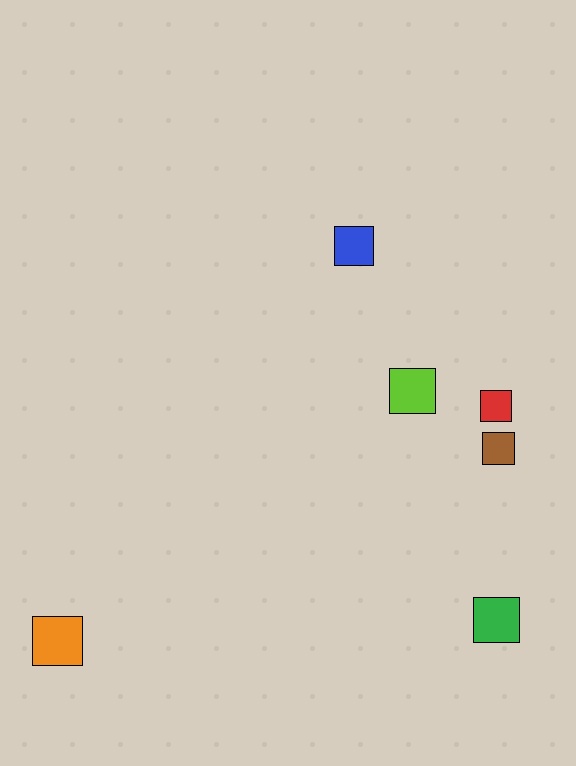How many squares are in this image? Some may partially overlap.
There are 6 squares.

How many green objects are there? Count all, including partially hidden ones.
There is 1 green object.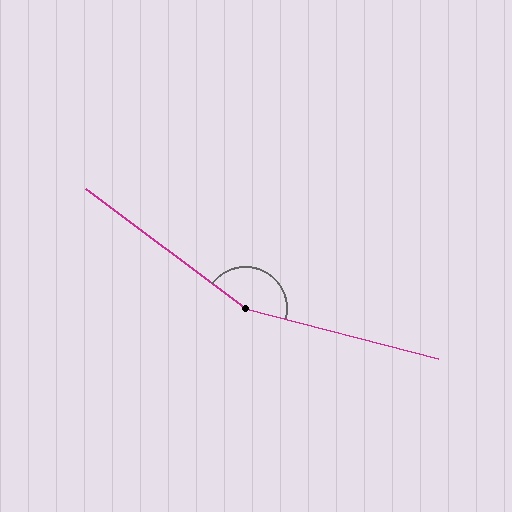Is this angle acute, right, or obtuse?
It is obtuse.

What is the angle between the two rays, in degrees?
Approximately 158 degrees.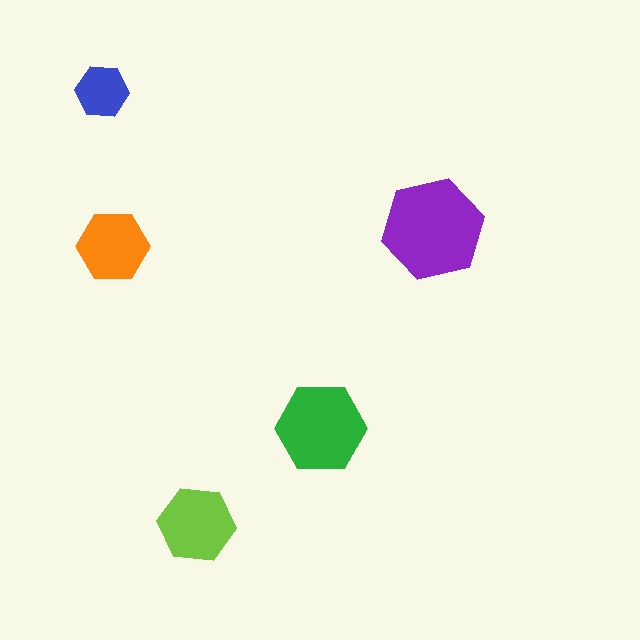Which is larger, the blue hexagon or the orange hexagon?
The orange one.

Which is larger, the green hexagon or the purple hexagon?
The purple one.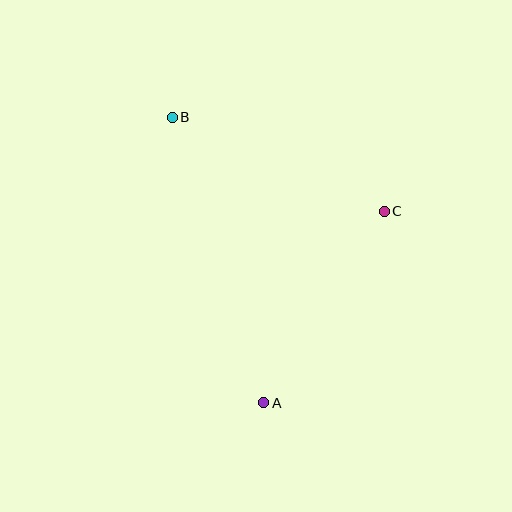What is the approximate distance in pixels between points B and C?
The distance between B and C is approximately 232 pixels.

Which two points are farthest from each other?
Points A and B are farthest from each other.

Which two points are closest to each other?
Points A and C are closest to each other.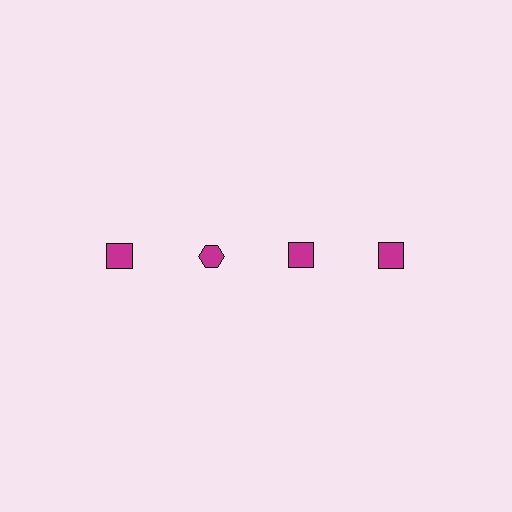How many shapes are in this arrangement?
There are 4 shapes arranged in a grid pattern.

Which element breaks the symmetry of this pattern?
The magenta hexagon in the top row, second from left column breaks the symmetry. All other shapes are magenta squares.